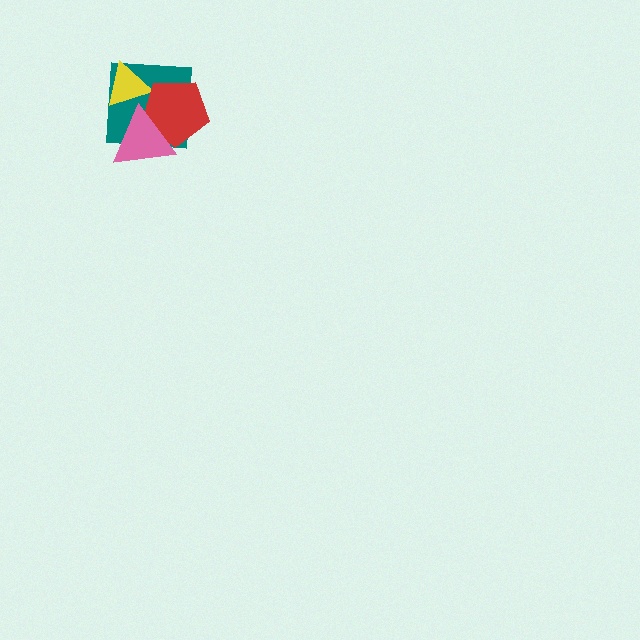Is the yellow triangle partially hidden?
Yes, it is partially covered by another shape.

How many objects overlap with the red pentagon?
3 objects overlap with the red pentagon.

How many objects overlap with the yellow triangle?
3 objects overlap with the yellow triangle.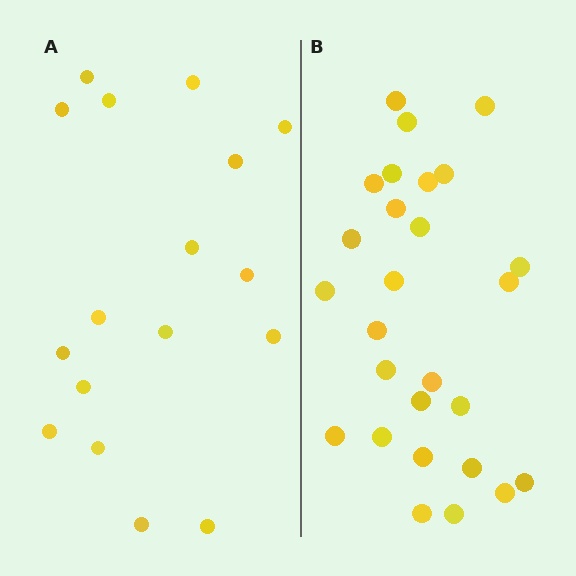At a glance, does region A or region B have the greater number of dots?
Region B (the right region) has more dots.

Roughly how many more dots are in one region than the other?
Region B has roughly 10 or so more dots than region A.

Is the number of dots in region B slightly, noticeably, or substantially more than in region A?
Region B has substantially more. The ratio is roughly 1.6 to 1.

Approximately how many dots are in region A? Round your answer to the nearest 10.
About 20 dots. (The exact count is 17, which rounds to 20.)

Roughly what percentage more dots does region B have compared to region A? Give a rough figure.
About 60% more.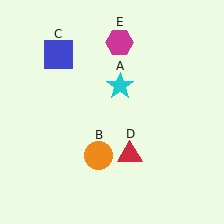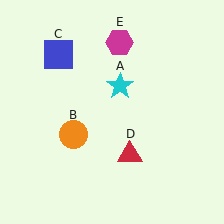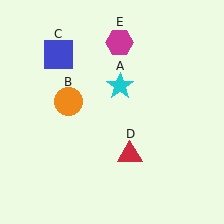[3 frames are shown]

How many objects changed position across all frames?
1 object changed position: orange circle (object B).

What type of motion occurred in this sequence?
The orange circle (object B) rotated clockwise around the center of the scene.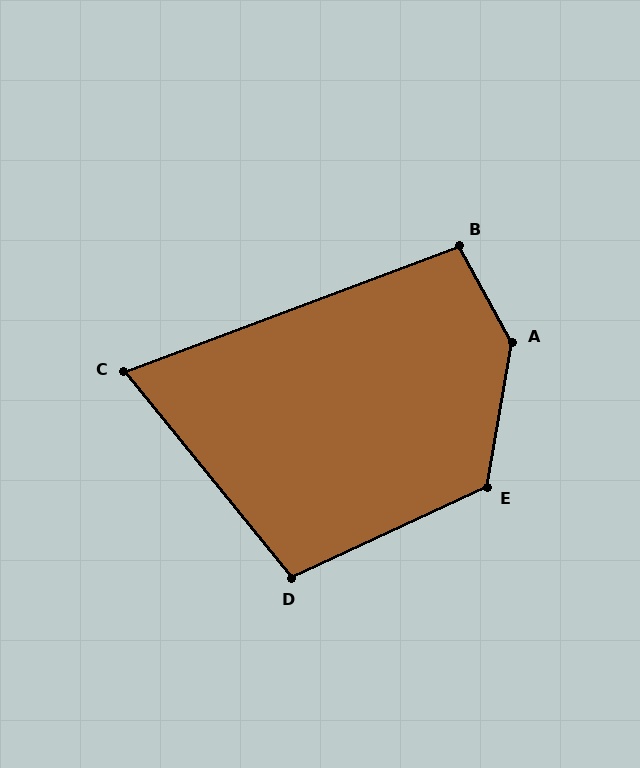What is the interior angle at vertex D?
Approximately 104 degrees (obtuse).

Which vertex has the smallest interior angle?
C, at approximately 72 degrees.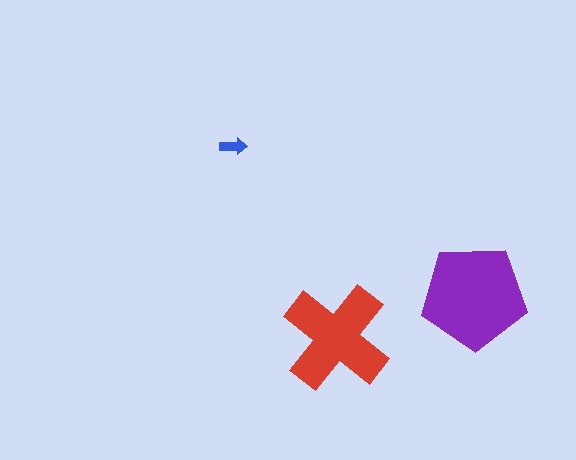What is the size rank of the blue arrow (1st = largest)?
3rd.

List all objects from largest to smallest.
The purple pentagon, the red cross, the blue arrow.